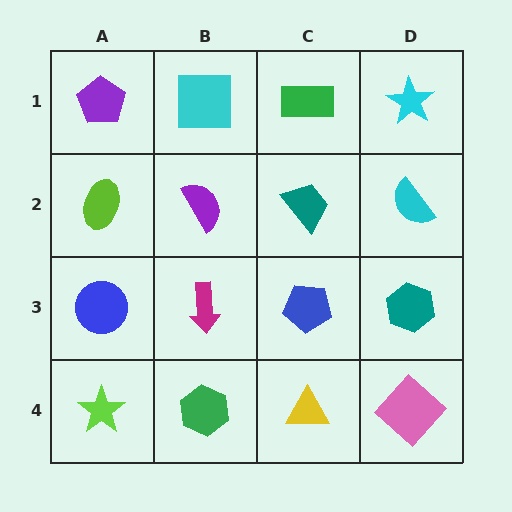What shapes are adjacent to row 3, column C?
A teal trapezoid (row 2, column C), a yellow triangle (row 4, column C), a magenta arrow (row 3, column B), a teal hexagon (row 3, column D).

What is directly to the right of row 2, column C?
A cyan semicircle.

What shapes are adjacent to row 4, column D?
A teal hexagon (row 3, column D), a yellow triangle (row 4, column C).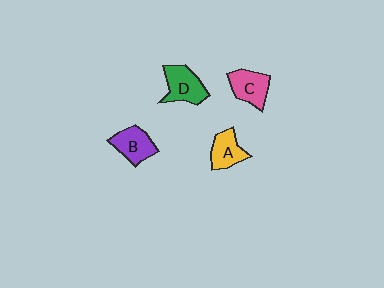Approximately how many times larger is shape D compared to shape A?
Approximately 1.2 times.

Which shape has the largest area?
Shape D (green).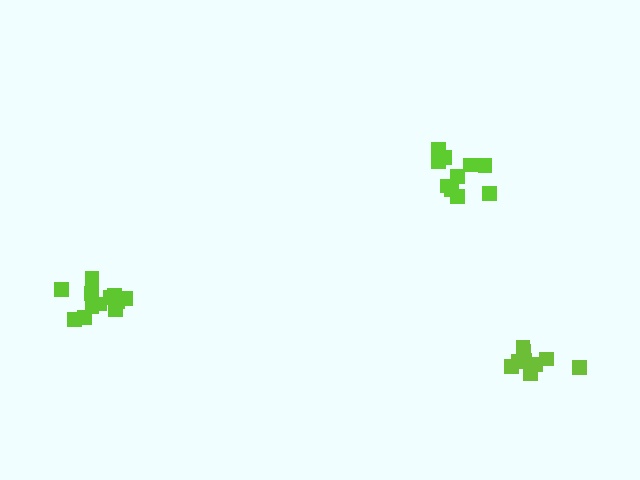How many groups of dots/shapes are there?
There are 3 groups.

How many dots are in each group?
Group 1: 12 dots, Group 2: 10 dots, Group 3: 9 dots (31 total).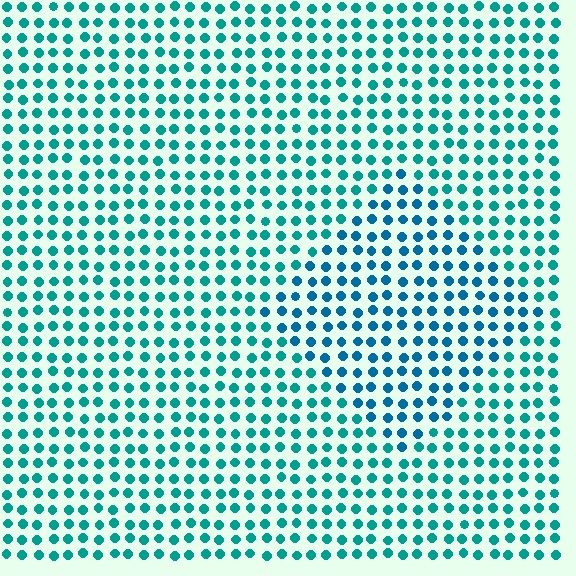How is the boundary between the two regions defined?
The boundary is defined purely by a slight shift in hue (about 25 degrees). Spacing, size, and orientation are identical on both sides.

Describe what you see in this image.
The image is filled with small teal elements in a uniform arrangement. A diamond-shaped region is visible where the elements are tinted to a slightly different hue, forming a subtle color boundary.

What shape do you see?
I see a diamond.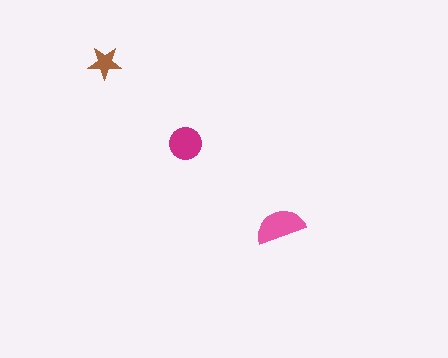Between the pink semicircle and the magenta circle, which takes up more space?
The pink semicircle.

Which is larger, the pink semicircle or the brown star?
The pink semicircle.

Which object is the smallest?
The brown star.